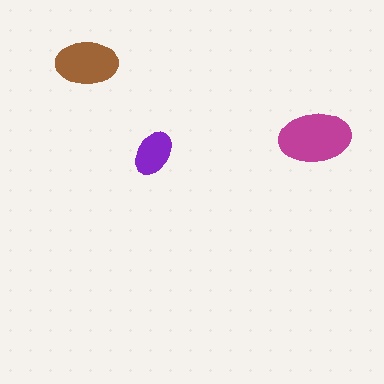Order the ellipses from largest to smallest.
the magenta one, the brown one, the purple one.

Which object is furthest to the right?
The magenta ellipse is rightmost.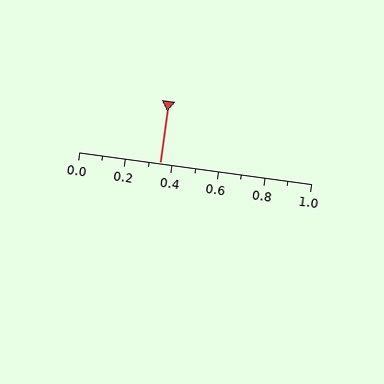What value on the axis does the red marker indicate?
The marker indicates approximately 0.35.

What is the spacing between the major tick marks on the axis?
The major ticks are spaced 0.2 apart.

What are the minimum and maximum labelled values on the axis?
The axis runs from 0.0 to 1.0.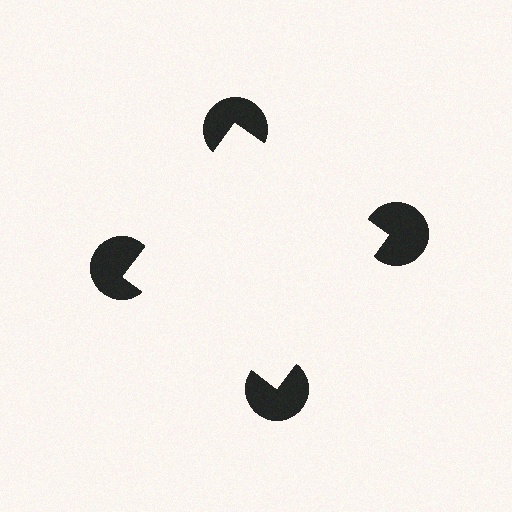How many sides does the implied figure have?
4 sides.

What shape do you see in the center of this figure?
An illusory square — its edges are inferred from the aligned wedge cuts in the pac-man discs, not physically drawn.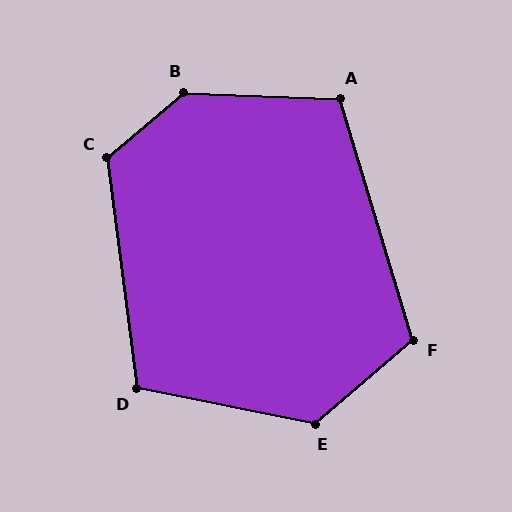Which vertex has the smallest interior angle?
D, at approximately 109 degrees.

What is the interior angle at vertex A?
Approximately 109 degrees (obtuse).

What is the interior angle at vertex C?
Approximately 123 degrees (obtuse).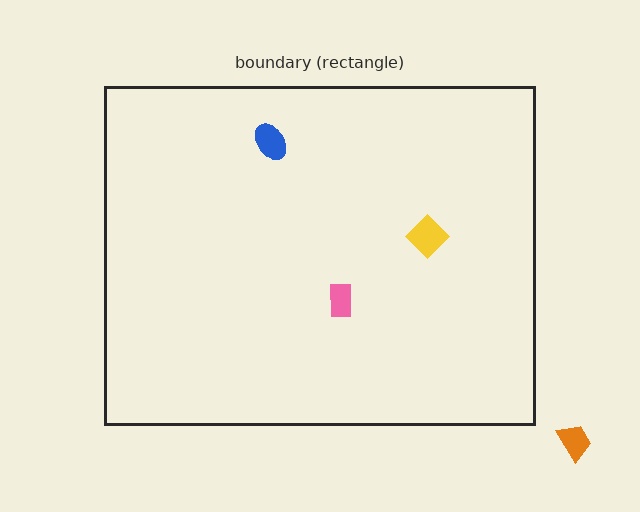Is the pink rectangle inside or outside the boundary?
Inside.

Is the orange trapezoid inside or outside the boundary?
Outside.